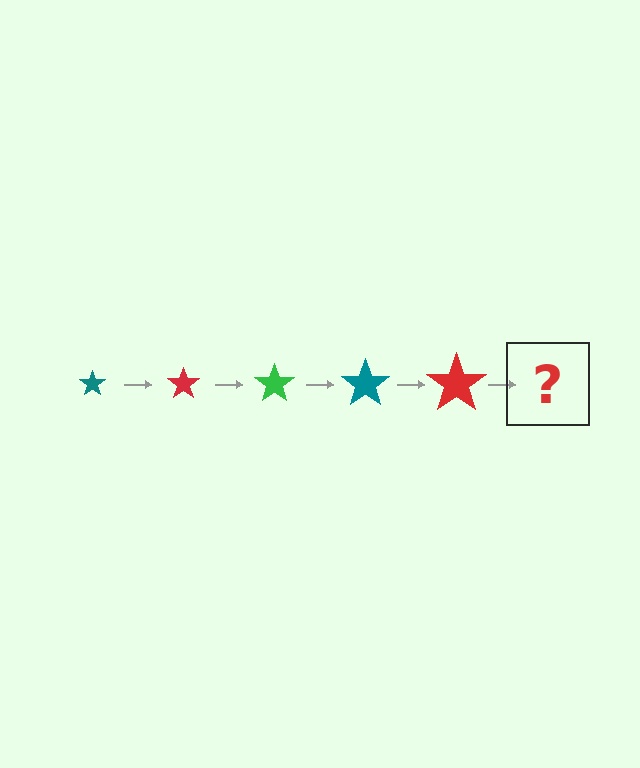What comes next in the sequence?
The next element should be a green star, larger than the previous one.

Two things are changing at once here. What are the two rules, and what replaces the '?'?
The two rules are that the star grows larger each step and the color cycles through teal, red, and green. The '?' should be a green star, larger than the previous one.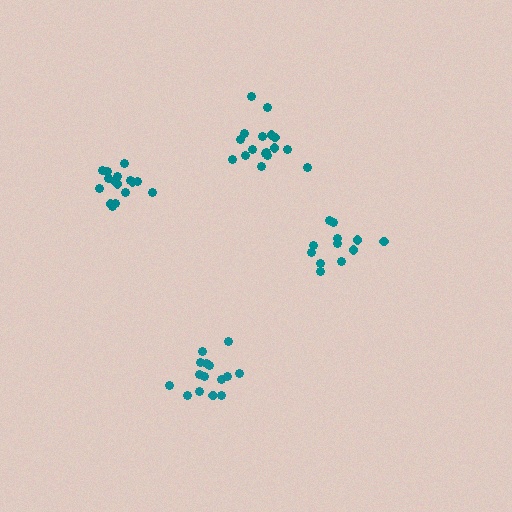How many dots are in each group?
Group 1: 12 dots, Group 2: 17 dots, Group 3: 17 dots, Group 4: 15 dots (61 total).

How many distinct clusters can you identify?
There are 4 distinct clusters.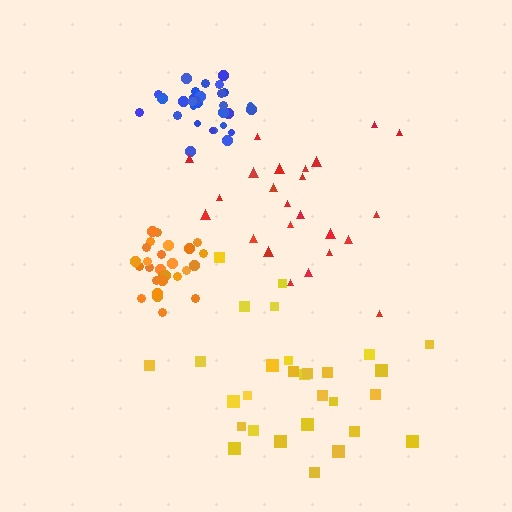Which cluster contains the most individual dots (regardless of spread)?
Blue (30).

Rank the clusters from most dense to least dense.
orange, blue, red, yellow.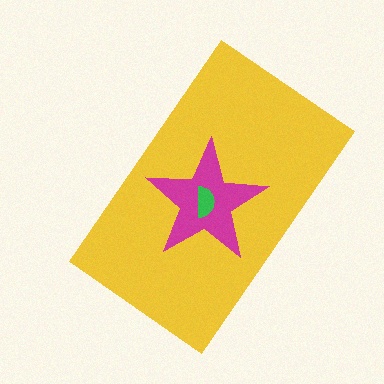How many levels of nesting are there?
3.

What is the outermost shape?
The yellow rectangle.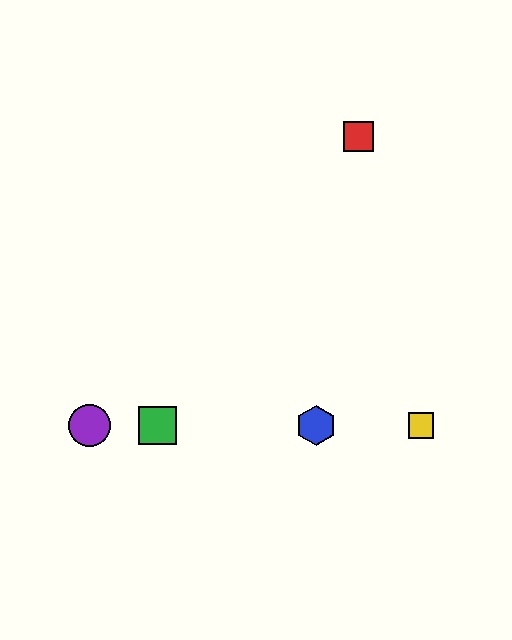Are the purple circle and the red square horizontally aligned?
No, the purple circle is at y≈425 and the red square is at y≈136.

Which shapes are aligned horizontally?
The blue hexagon, the green square, the yellow square, the purple circle are aligned horizontally.